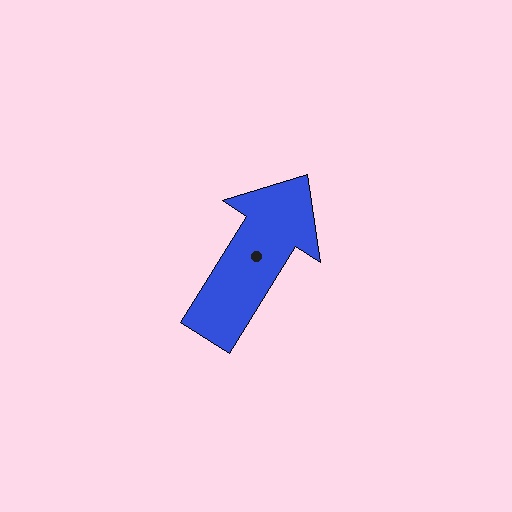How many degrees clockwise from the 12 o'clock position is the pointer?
Approximately 32 degrees.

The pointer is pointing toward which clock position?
Roughly 1 o'clock.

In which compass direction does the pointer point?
Northeast.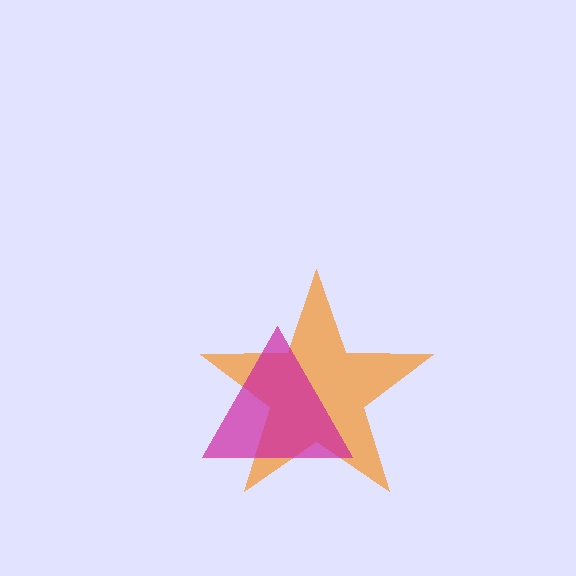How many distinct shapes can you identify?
There are 2 distinct shapes: an orange star, a magenta triangle.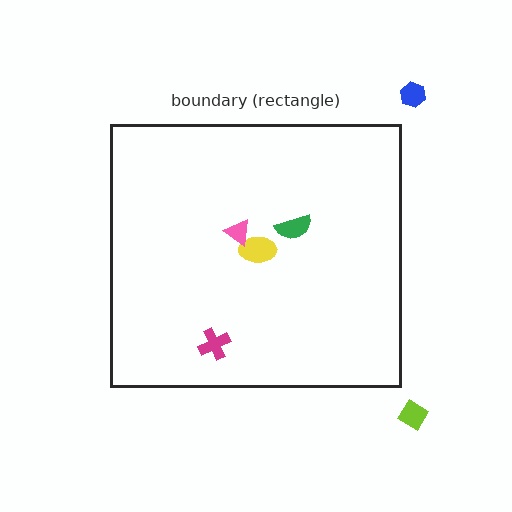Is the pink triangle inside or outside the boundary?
Inside.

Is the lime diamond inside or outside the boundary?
Outside.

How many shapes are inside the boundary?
4 inside, 2 outside.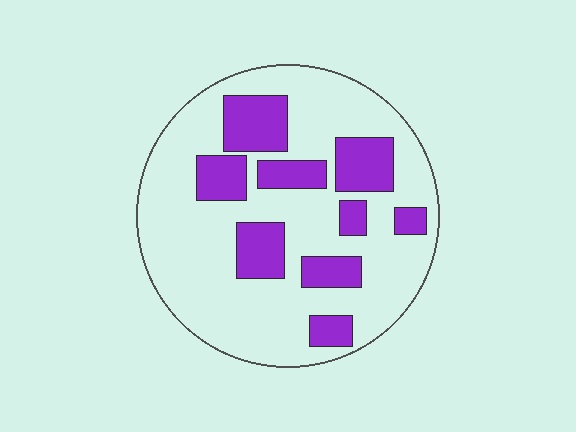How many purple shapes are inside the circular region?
9.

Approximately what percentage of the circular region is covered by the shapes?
Approximately 25%.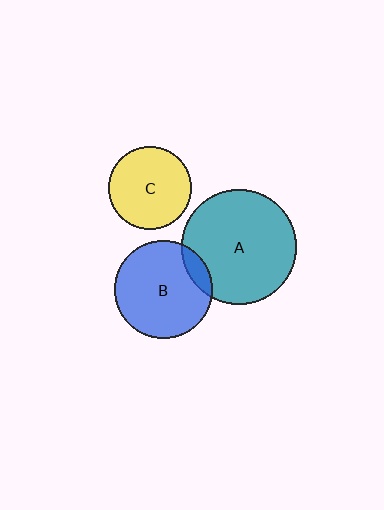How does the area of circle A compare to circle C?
Approximately 1.9 times.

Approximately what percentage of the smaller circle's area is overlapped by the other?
Approximately 10%.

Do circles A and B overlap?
Yes.